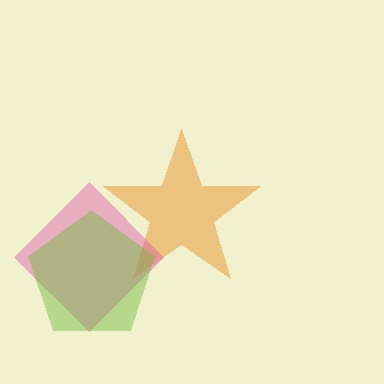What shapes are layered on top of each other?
The layered shapes are: an orange star, a pink diamond, a lime pentagon.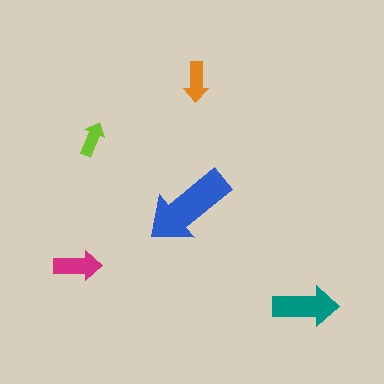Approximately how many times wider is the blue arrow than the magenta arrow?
About 2 times wider.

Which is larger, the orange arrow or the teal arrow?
The teal one.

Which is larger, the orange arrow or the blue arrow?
The blue one.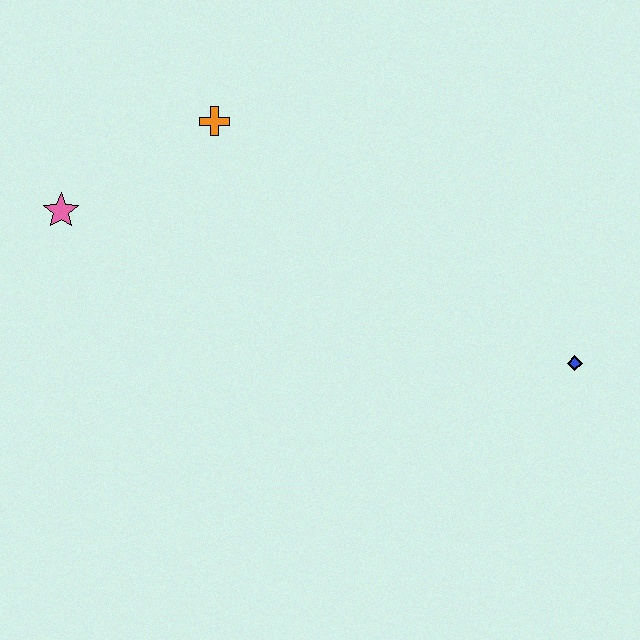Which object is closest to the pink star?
The orange cross is closest to the pink star.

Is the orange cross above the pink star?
Yes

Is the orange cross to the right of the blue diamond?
No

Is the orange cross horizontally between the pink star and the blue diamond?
Yes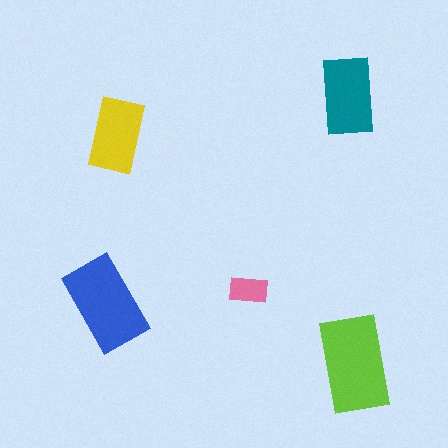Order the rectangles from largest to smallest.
the lime one, the blue one, the teal one, the yellow one, the pink one.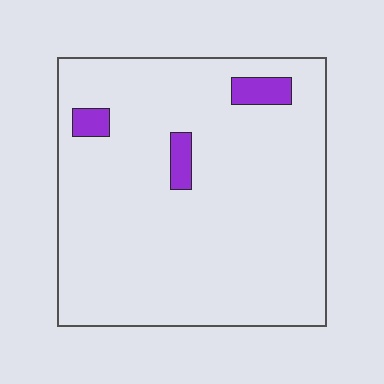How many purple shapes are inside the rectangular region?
3.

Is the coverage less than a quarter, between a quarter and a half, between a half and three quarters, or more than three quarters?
Less than a quarter.